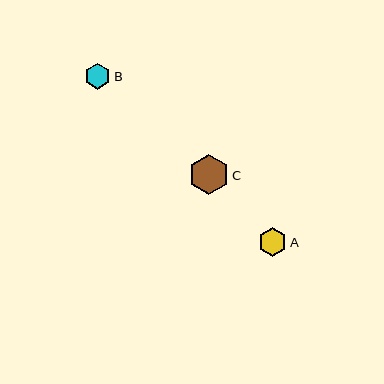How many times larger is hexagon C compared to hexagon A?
Hexagon C is approximately 1.4 times the size of hexagon A.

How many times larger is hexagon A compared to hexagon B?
Hexagon A is approximately 1.1 times the size of hexagon B.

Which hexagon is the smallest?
Hexagon B is the smallest with a size of approximately 26 pixels.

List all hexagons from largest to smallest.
From largest to smallest: C, A, B.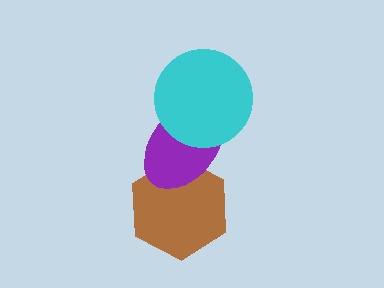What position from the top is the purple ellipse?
The purple ellipse is 2nd from the top.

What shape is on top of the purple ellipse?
The cyan circle is on top of the purple ellipse.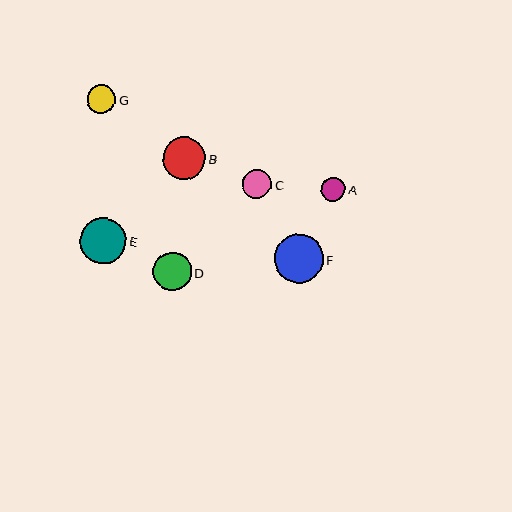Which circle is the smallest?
Circle A is the smallest with a size of approximately 24 pixels.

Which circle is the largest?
Circle F is the largest with a size of approximately 49 pixels.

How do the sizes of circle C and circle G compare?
Circle C and circle G are approximately the same size.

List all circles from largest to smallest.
From largest to smallest: F, E, B, D, C, G, A.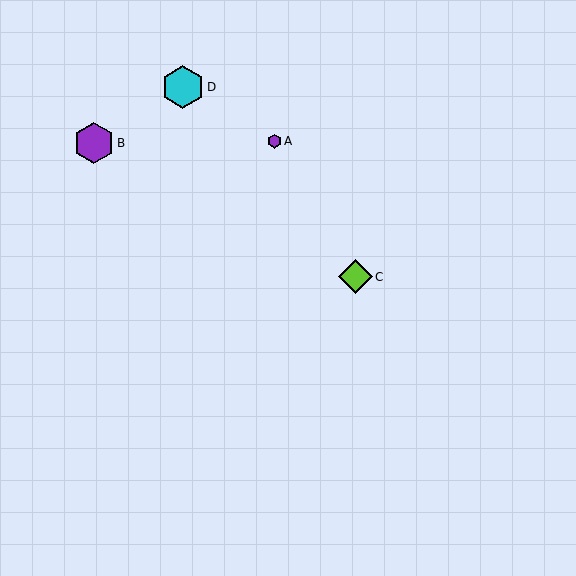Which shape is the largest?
The cyan hexagon (labeled D) is the largest.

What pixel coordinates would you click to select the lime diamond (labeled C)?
Click at (355, 277) to select the lime diamond C.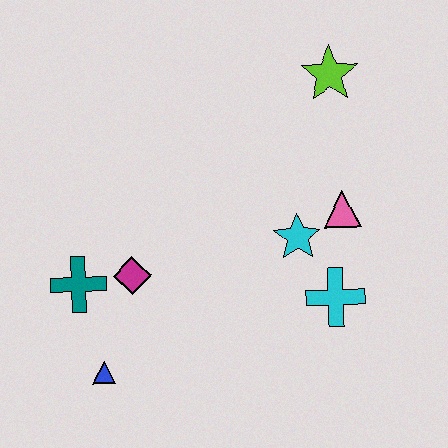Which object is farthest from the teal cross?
The lime star is farthest from the teal cross.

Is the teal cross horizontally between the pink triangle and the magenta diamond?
No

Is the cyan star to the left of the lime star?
Yes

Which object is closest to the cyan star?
The pink triangle is closest to the cyan star.